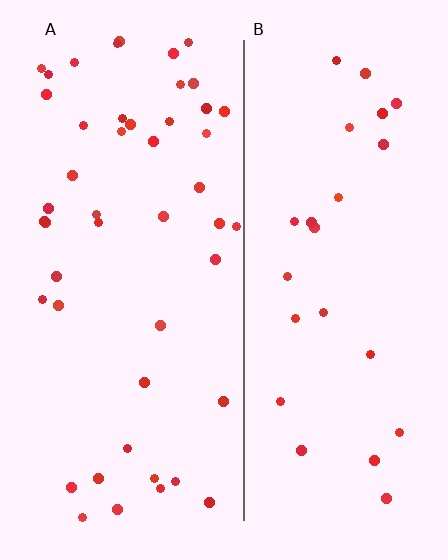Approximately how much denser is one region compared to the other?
Approximately 1.9× — region A over region B.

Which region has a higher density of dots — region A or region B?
A (the left).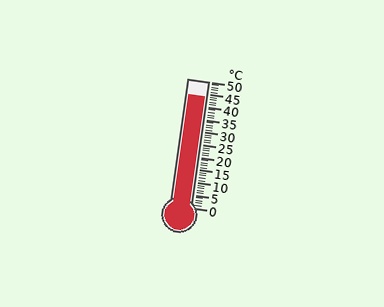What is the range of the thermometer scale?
The thermometer scale ranges from 0°C to 50°C.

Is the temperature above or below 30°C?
The temperature is above 30°C.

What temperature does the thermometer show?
The thermometer shows approximately 44°C.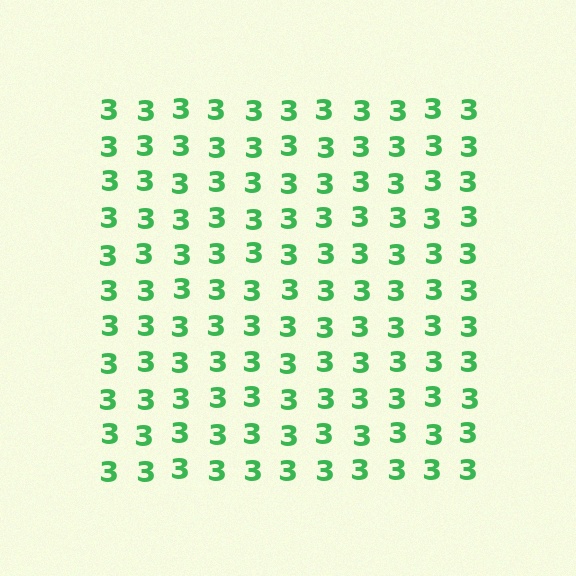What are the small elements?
The small elements are digit 3's.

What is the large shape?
The large shape is a square.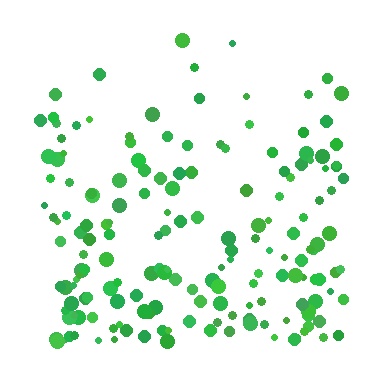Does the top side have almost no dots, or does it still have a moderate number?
Still a moderate number, just noticeably fewer than the bottom.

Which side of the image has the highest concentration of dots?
The bottom.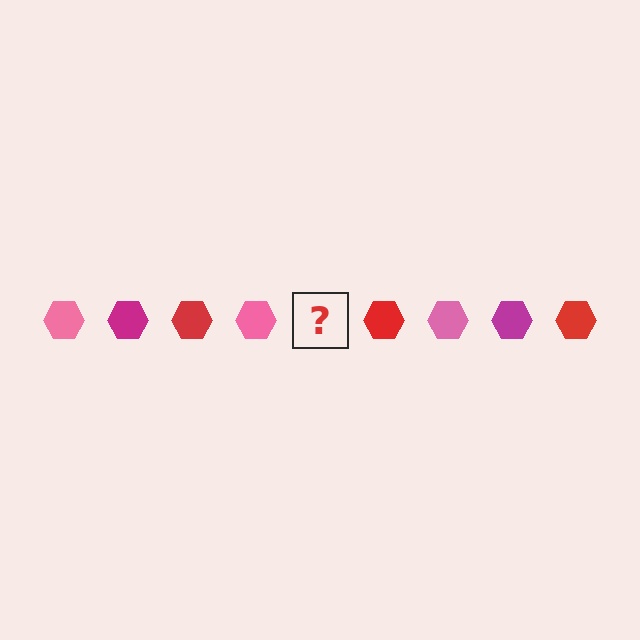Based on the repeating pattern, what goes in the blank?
The blank should be a magenta hexagon.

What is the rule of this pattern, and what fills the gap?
The rule is that the pattern cycles through pink, magenta, red hexagons. The gap should be filled with a magenta hexagon.